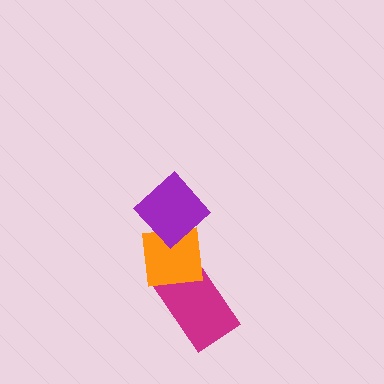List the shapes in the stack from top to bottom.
From top to bottom: the purple diamond, the orange square, the magenta rectangle.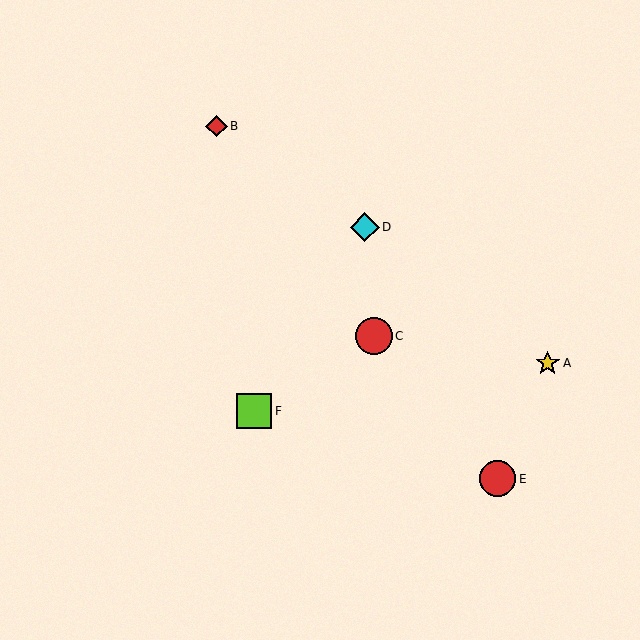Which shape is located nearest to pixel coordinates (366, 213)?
The cyan diamond (labeled D) at (365, 227) is nearest to that location.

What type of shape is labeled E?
Shape E is a red circle.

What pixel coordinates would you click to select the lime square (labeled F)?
Click at (254, 411) to select the lime square F.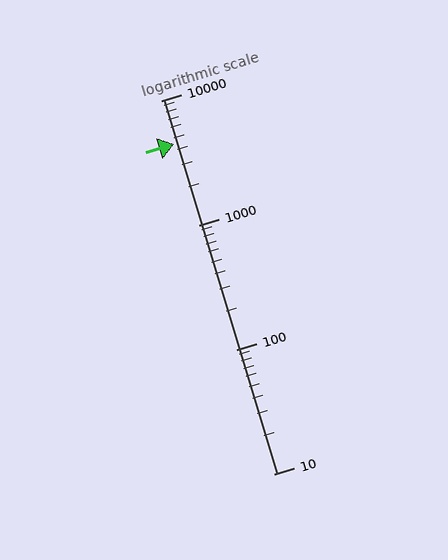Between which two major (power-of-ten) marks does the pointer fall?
The pointer is between 1000 and 10000.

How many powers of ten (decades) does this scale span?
The scale spans 3 decades, from 10 to 10000.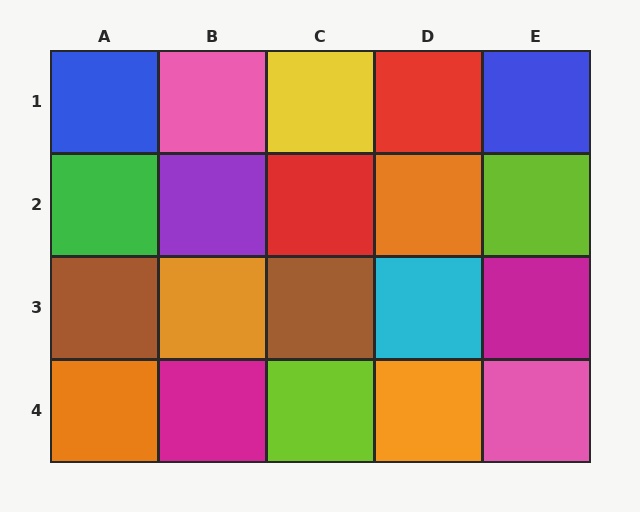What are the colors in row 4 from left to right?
Orange, magenta, lime, orange, pink.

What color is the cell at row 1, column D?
Red.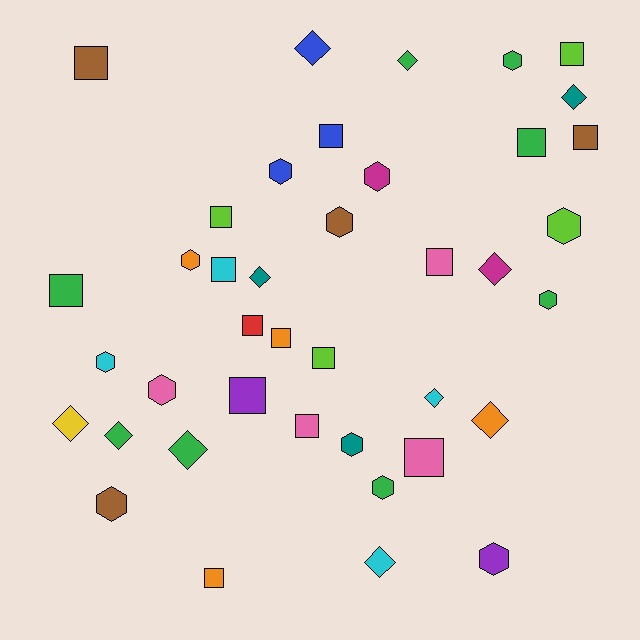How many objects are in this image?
There are 40 objects.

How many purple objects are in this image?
There are 2 purple objects.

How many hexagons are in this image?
There are 13 hexagons.